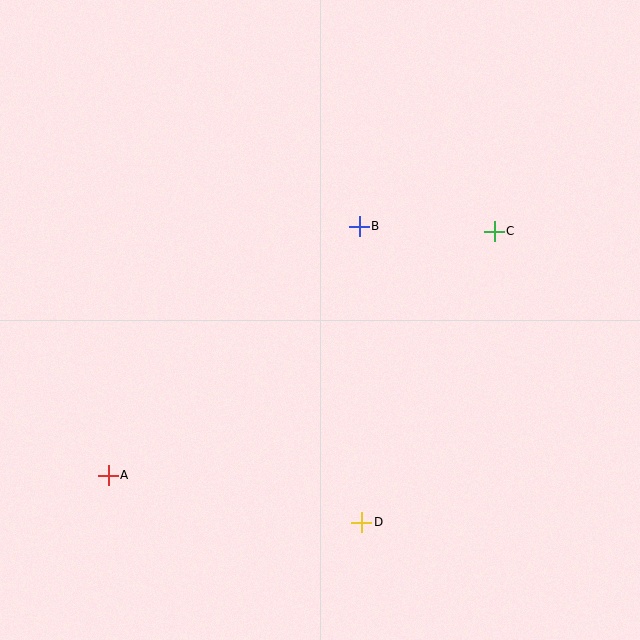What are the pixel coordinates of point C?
Point C is at (494, 231).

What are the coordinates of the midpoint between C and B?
The midpoint between C and B is at (427, 229).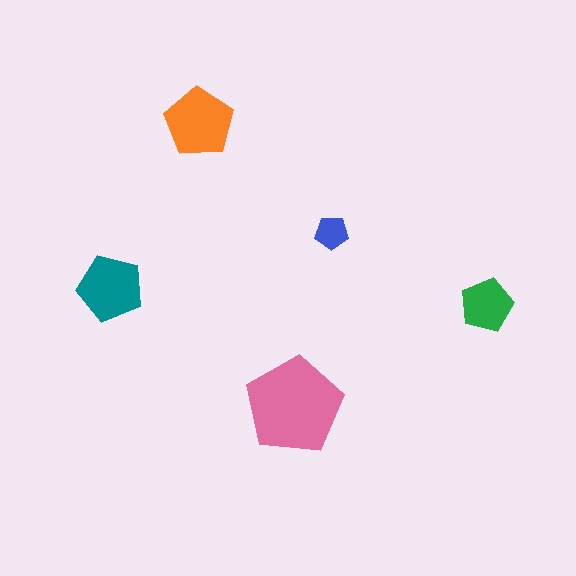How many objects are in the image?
There are 5 objects in the image.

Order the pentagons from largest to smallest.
the pink one, the orange one, the teal one, the green one, the blue one.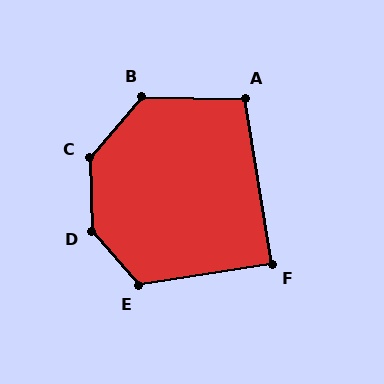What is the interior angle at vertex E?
Approximately 122 degrees (obtuse).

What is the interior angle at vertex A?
Approximately 100 degrees (obtuse).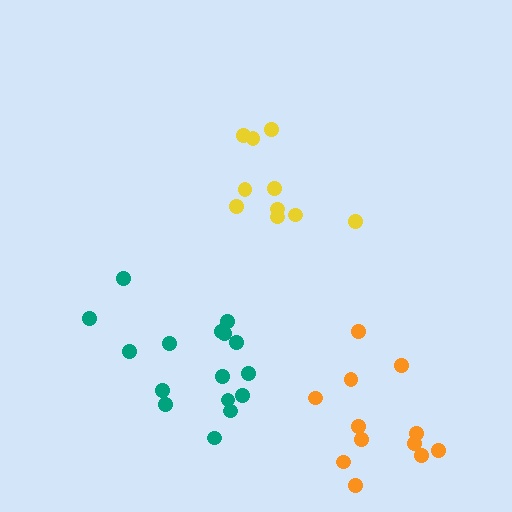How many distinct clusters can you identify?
There are 3 distinct clusters.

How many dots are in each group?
Group 1: 10 dots, Group 2: 16 dots, Group 3: 12 dots (38 total).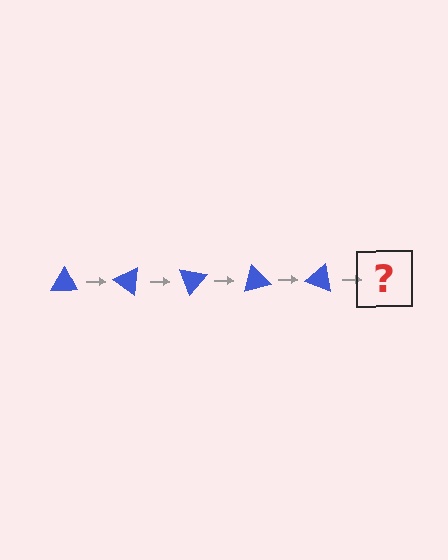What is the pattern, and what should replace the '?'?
The pattern is that the triangle rotates 35 degrees each step. The '?' should be a blue triangle rotated 175 degrees.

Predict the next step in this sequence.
The next step is a blue triangle rotated 175 degrees.